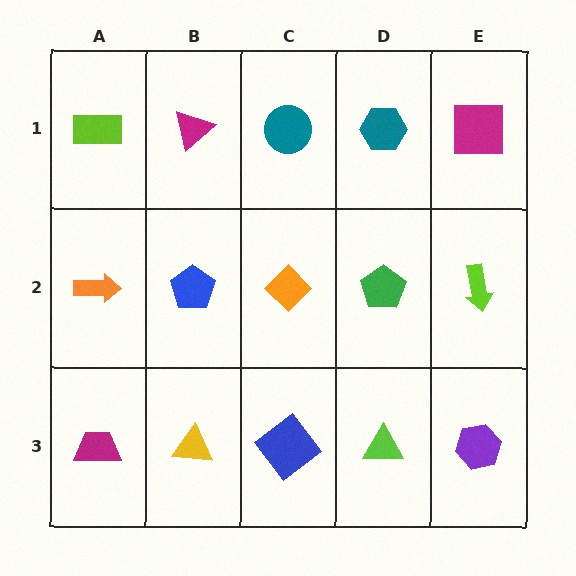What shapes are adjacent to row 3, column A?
An orange arrow (row 2, column A), a yellow triangle (row 3, column B).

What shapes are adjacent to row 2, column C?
A teal circle (row 1, column C), a blue diamond (row 3, column C), a blue pentagon (row 2, column B), a green pentagon (row 2, column D).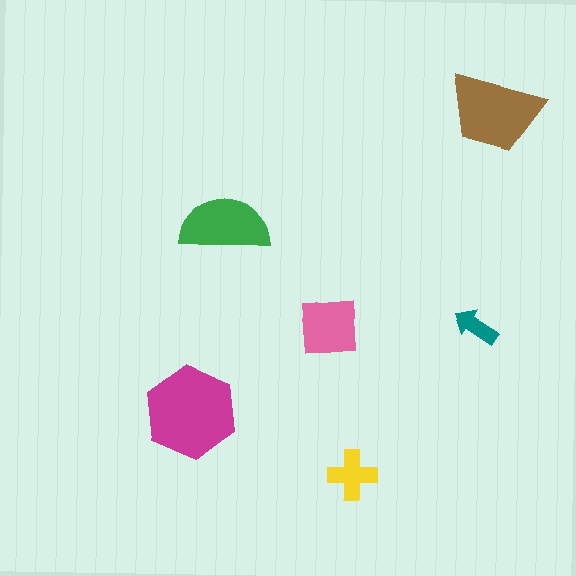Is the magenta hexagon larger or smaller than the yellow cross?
Larger.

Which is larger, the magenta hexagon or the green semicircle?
The magenta hexagon.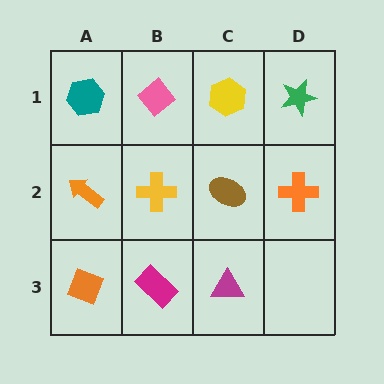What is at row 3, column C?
A magenta triangle.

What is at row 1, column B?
A pink diamond.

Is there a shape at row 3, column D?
No, that cell is empty.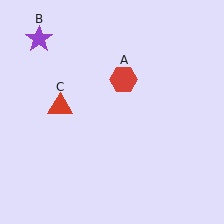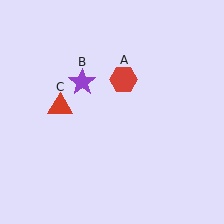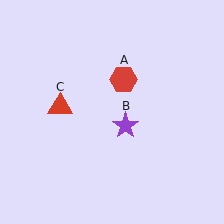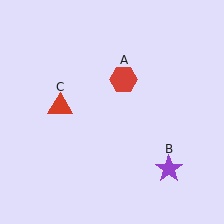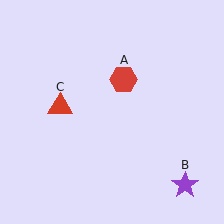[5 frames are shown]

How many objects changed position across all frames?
1 object changed position: purple star (object B).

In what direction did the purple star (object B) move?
The purple star (object B) moved down and to the right.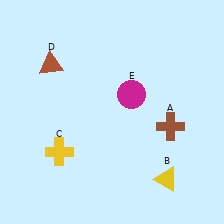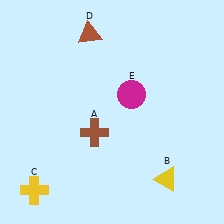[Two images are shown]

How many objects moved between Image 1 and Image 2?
3 objects moved between the two images.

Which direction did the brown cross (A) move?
The brown cross (A) moved left.